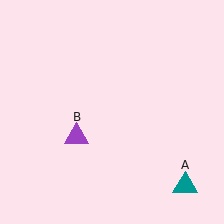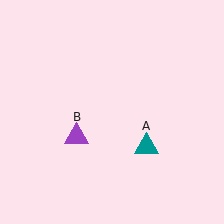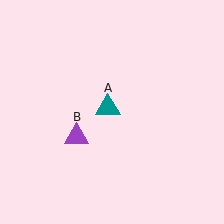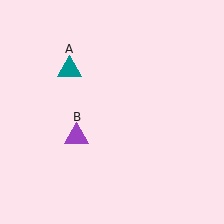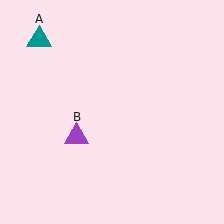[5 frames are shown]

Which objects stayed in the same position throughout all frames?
Purple triangle (object B) remained stationary.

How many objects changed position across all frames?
1 object changed position: teal triangle (object A).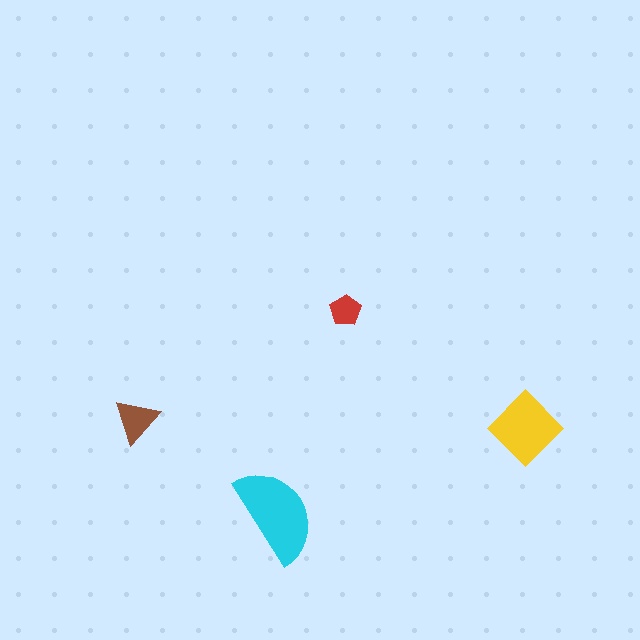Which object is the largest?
The cyan semicircle.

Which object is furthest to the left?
The brown triangle is leftmost.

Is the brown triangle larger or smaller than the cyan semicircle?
Smaller.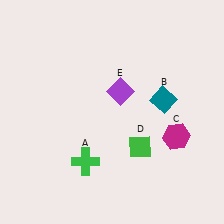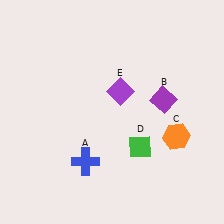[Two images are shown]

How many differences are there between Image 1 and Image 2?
There are 3 differences between the two images.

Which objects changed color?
A changed from green to blue. B changed from teal to purple. C changed from magenta to orange.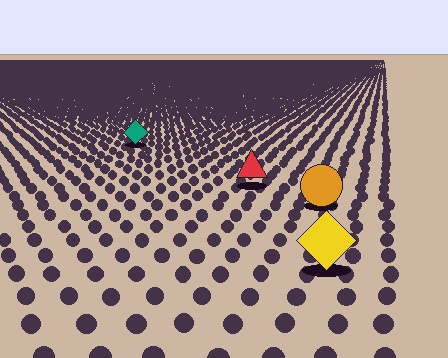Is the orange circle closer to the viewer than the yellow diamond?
No. The yellow diamond is closer — you can tell from the texture gradient: the ground texture is coarser near it.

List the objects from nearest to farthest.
From nearest to farthest: the yellow diamond, the orange circle, the red triangle, the teal diamond.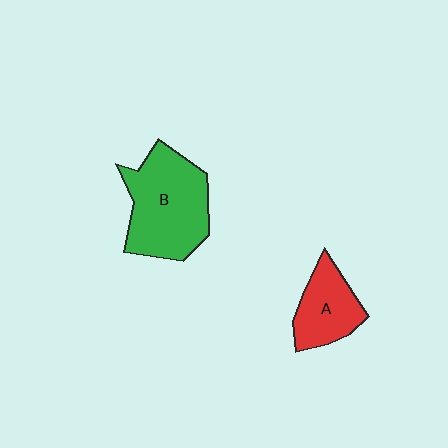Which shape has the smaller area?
Shape A (red).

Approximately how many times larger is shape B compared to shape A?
Approximately 1.8 times.